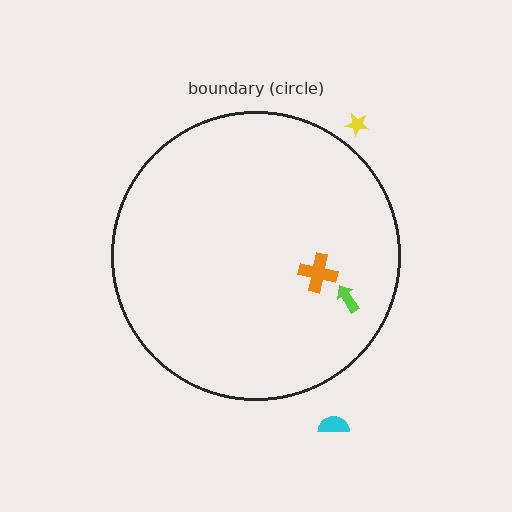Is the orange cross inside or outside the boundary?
Inside.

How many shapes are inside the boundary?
2 inside, 2 outside.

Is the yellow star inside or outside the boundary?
Outside.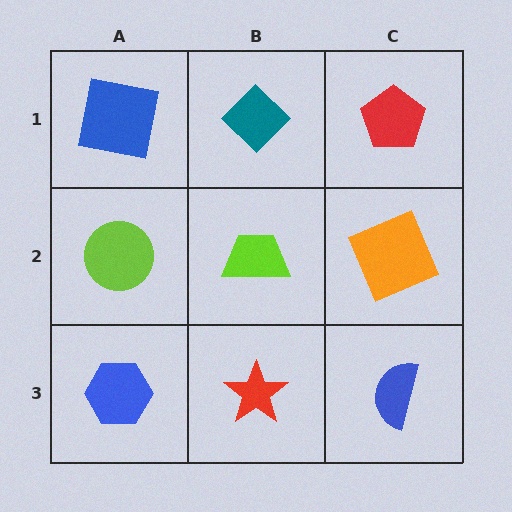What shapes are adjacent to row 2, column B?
A teal diamond (row 1, column B), a red star (row 3, column B), a lime circle (row 2, column A), an orange square (row 2, column C).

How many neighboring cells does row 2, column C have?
3.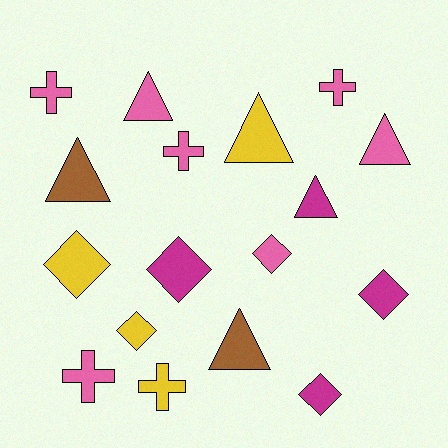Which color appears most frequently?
Pink, with 7 objects.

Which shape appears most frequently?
Triangle, with 6 objects.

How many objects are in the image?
There are 17 objects.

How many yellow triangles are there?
There is 1 yellow triangle.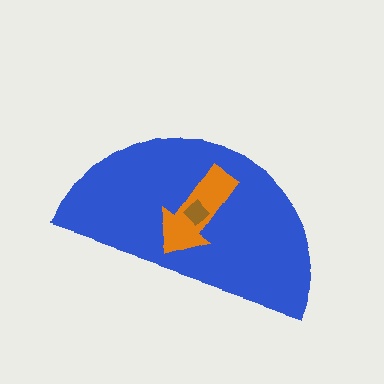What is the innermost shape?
The brown diamond.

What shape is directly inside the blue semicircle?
The orange arrow.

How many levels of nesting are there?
3.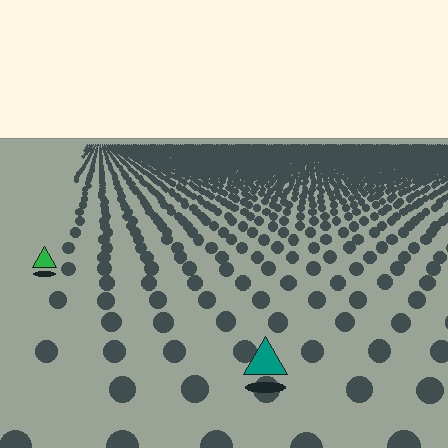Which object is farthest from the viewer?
The green triangle is farthest from the viewer. It appears smaller and the ground texture around it is denser.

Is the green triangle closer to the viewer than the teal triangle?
No. The teal triangle is closer — you can tell from the texture gradient: the ground texture is coarser near it.